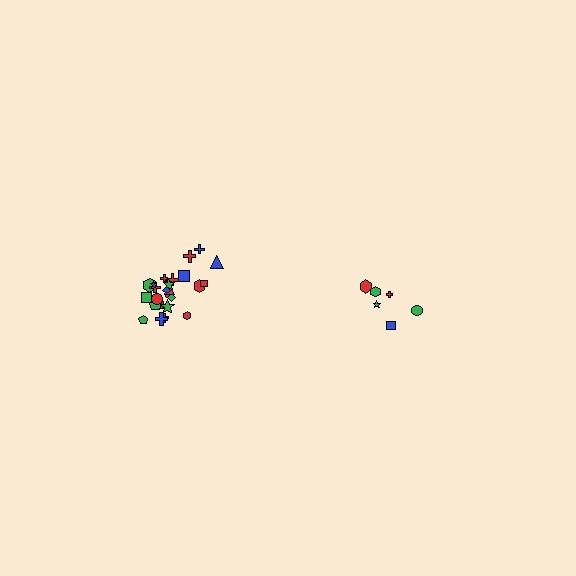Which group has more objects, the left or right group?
The left group.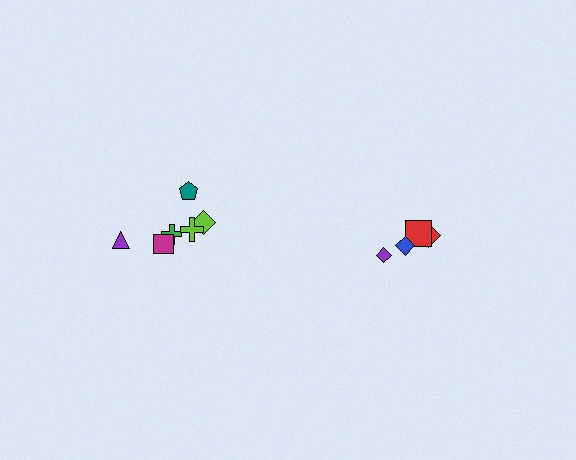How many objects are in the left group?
There are 6 objects.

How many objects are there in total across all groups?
There are 10 objects.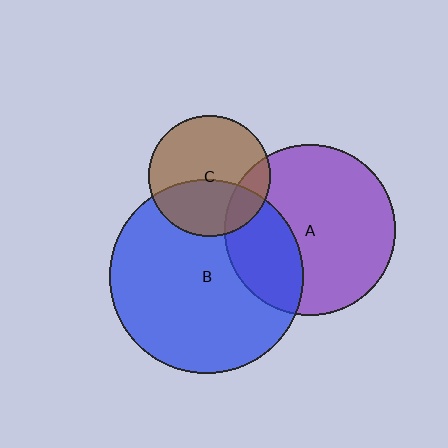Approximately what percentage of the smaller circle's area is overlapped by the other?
Approximately 30%.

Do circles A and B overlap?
Yes.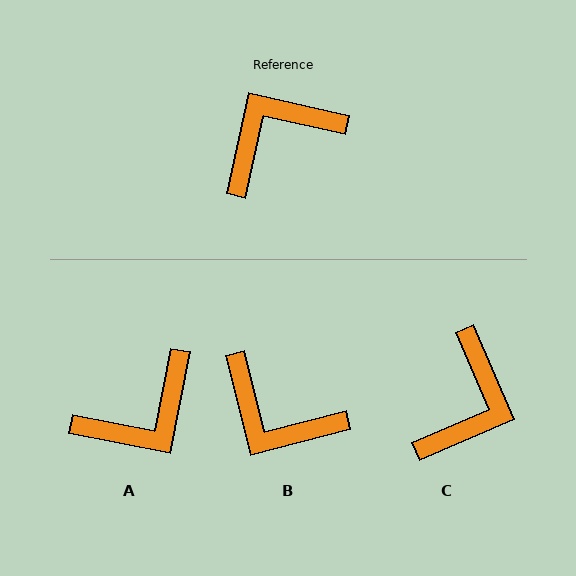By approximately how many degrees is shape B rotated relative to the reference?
Approximately 117 degrees counter-clockwise.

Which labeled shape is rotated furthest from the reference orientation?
A, about 179 degrees away.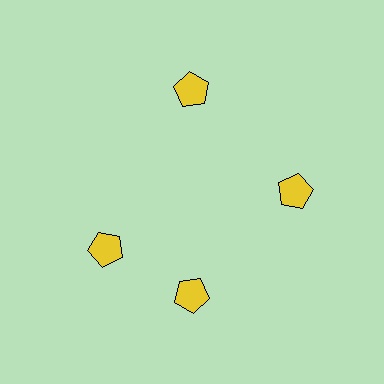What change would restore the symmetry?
The symmetry would be restored by rotating it back into even spacing with its neighbors so that all 4 pentagons sit at equal angles and equal distance from the center.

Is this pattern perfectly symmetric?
No. The 4 yellow pentagons are arranged in a ring, but one element near the 9 o'clock position is rotated out of alignment along the ring, breaking the 4-fold rotational symmetry.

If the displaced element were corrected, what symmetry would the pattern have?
It would have 4-fold rotational symmetry — the pattern would map onto itself every 90 degrees.